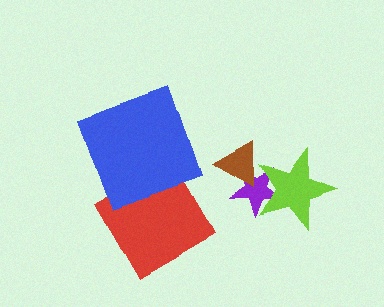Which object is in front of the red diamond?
The blue square is in front of the red diamond.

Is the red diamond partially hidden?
Yes, it is partially covered by another shape.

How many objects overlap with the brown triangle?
2 objects overlap with the brown triangle.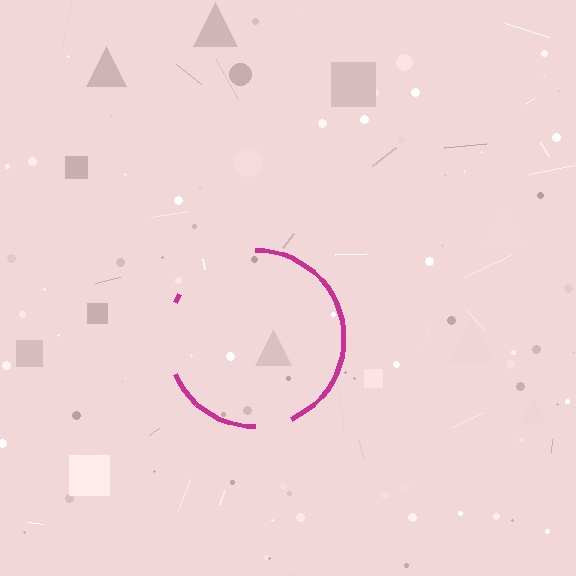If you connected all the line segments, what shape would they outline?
They would outline a circle.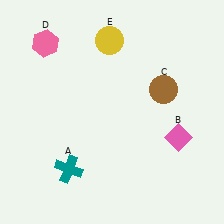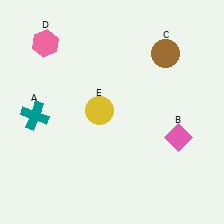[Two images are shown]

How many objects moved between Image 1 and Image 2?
3 objects moved between the two images.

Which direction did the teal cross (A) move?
The teal cross (A) moved up.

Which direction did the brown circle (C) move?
The brown circle (C) moved up.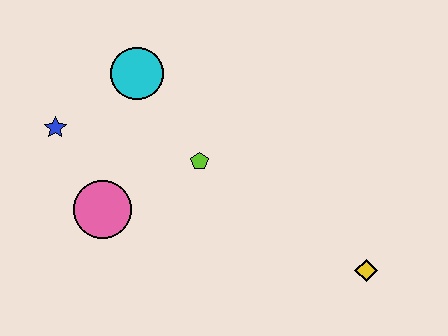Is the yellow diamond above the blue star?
No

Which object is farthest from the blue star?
The yellow diamond is farthest from the blue star.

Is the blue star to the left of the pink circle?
Yes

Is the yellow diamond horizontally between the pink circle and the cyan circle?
No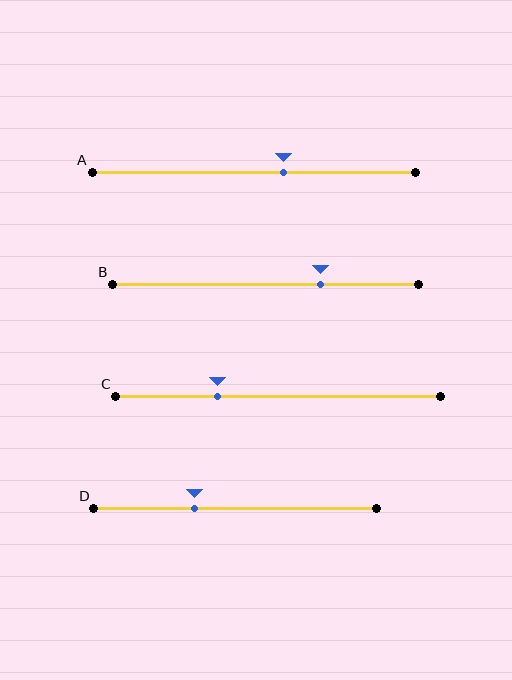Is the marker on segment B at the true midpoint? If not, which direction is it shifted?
No, the marker on segment B is shifted to the right by about 18% of the segment length.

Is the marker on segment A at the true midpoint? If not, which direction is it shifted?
No, the marker on segment A is shifted to the right by about 9% of the segment length.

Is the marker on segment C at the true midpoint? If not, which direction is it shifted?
No, the marker on segment C is shifted to the left by about 19% of the segment length.